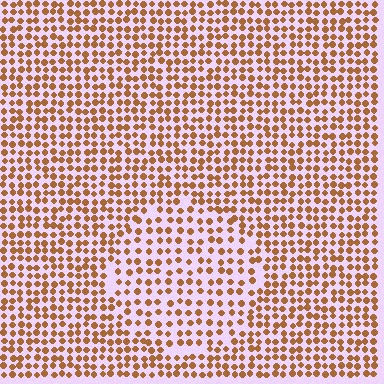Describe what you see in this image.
The image contains small brown elements arranged at two different densities. A circle-shaped region is visible where the elements are less densely packed than the surrounding area.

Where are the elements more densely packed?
The elements are more densely packed outside the circle boundary.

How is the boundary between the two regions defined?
The boundary is defined by a change in element density (approximately 1.6x ratio). All elements are the same color, size, and shape.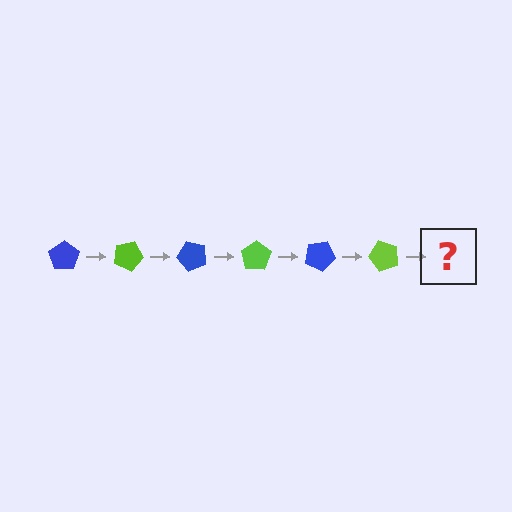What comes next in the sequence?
The next element should be a blue pentagon, rotated 150 degrees from the start.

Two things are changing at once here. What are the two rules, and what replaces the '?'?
The two rules are that it rotates 25 degrees each step and the color cycles through blue and lime. The '?' should be a blue pentagon, rotated 150 degrees from the start.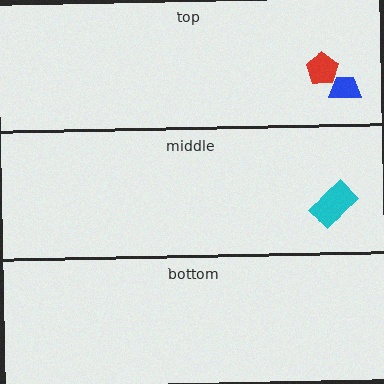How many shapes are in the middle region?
1.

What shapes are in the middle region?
The cyan rectangle.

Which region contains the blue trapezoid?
The top region.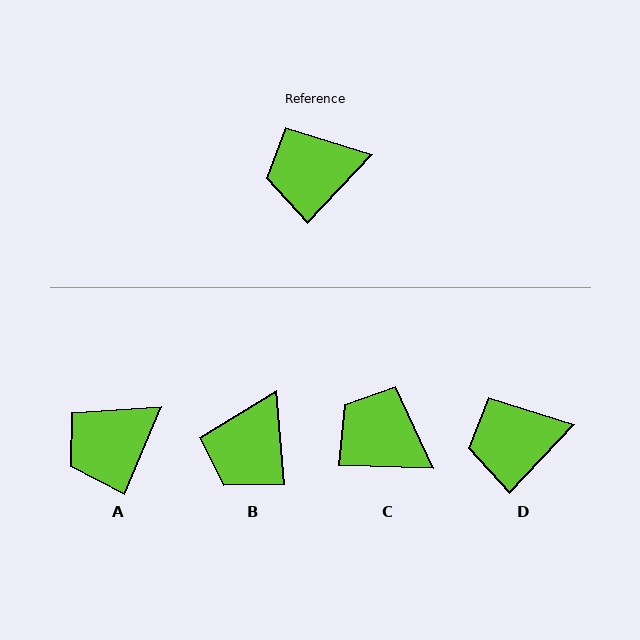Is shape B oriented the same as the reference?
No, it is off by about 48 degrees.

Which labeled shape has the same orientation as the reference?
D.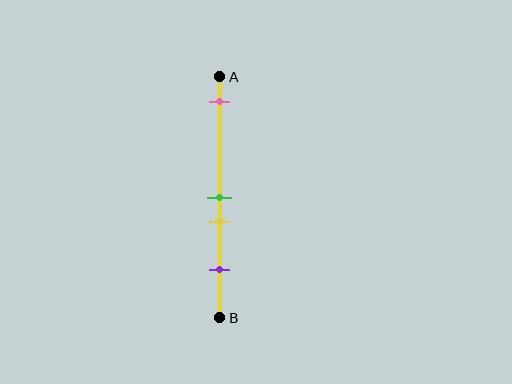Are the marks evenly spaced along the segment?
No, the marks are not evenly spaced.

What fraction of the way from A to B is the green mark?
The green mark is approximately 50% (0.5) of the way from A to B.